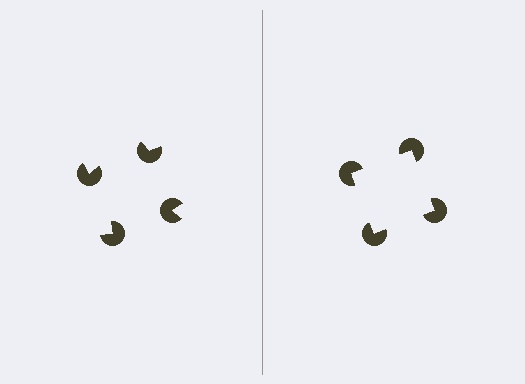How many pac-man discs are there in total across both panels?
8 — 4 on each side.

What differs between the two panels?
The pac-man discs are positioned identically on both sides; only the wedge orientations differ. On the right they align to a square; on the left they are misaligned.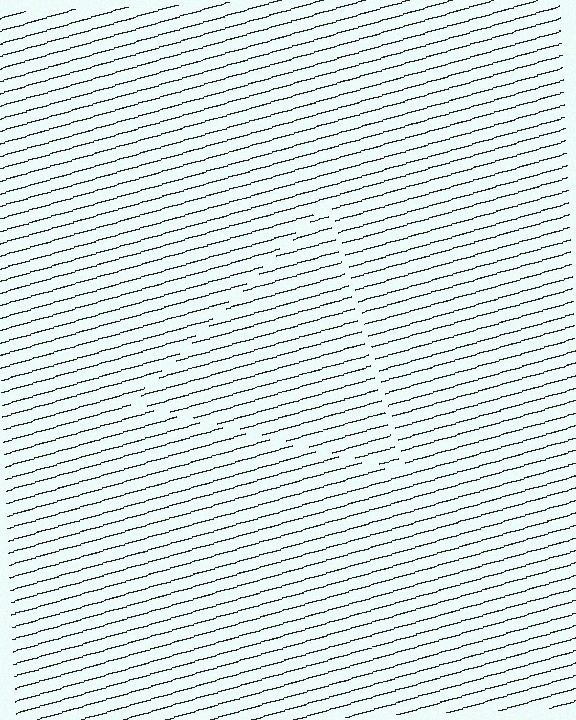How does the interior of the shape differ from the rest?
The interior of the shape contains the same grating, shifted by half a period — the contour is defined by the phase discontinuity where line-ends from the inner and outer gratings abut.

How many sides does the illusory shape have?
3 sides — the line-ends trace a triangle.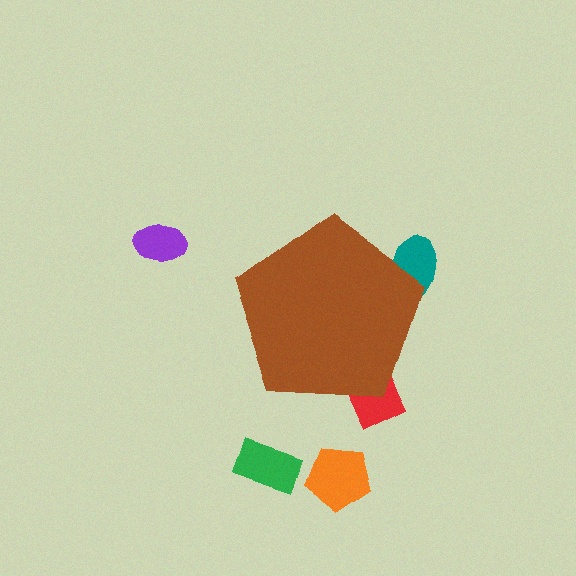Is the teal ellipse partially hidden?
Yes, the teal ellipse is partially hidden behind the brown pentagon.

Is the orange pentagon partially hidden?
No, the orange pentagon is fully visible.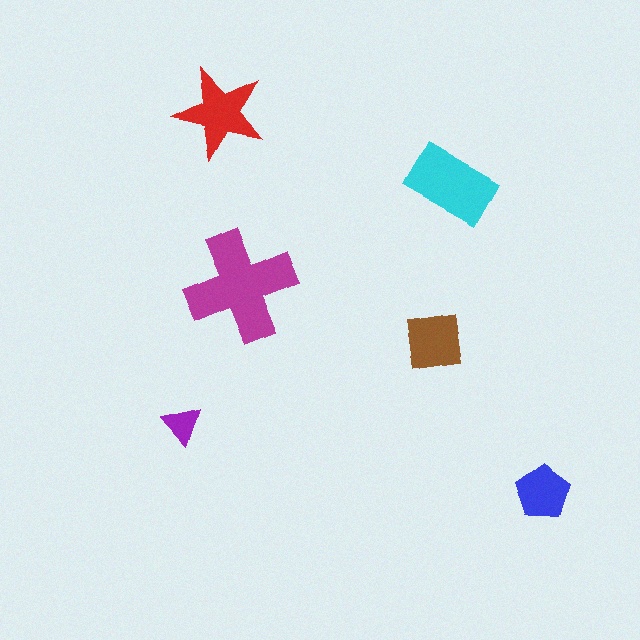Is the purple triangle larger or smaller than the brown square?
Smaller.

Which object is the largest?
The magenta cross.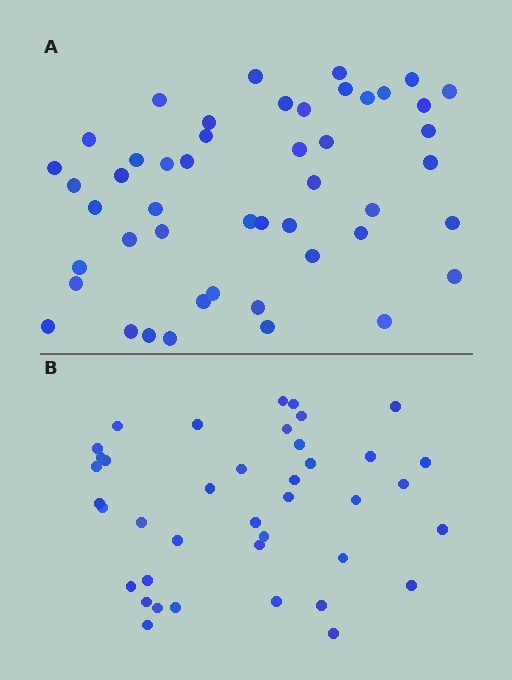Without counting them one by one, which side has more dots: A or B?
Region A (the top region) has more dots.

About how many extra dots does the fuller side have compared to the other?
Region A has roughly 8 or so more dots than region B.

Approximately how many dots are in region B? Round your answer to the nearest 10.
About 40 dots.